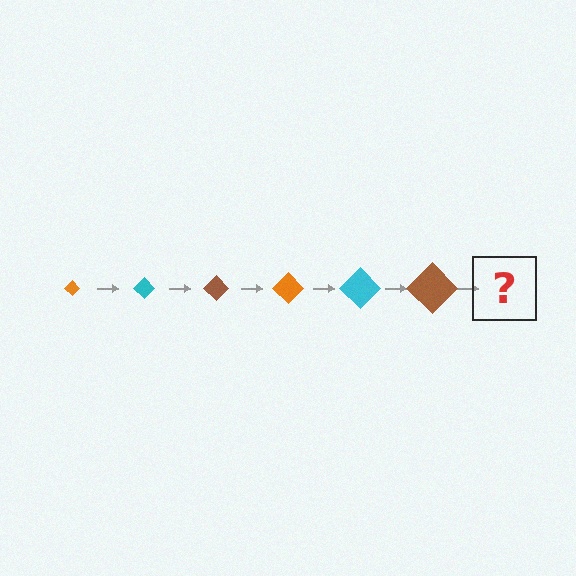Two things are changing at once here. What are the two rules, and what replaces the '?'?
The two rules are that the diamond grows larger each step and the color cycles through orange, cyan, and brown. The '?' should be an orange diamond, larger than the previous one.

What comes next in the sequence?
The next element should be an orange diamond, larger than the previous one.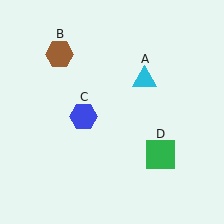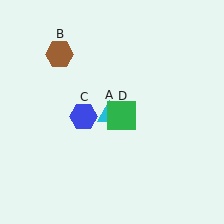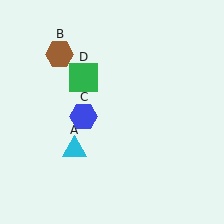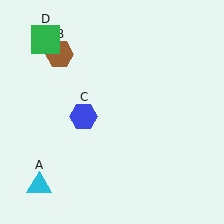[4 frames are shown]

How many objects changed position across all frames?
2 objects changed position: cyan triangle (object A), green square (object D).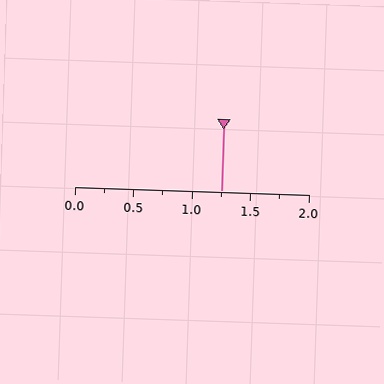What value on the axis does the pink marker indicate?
The marker indicates approximately 1.25.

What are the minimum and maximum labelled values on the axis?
The axis runs from 0.0 to 2.0.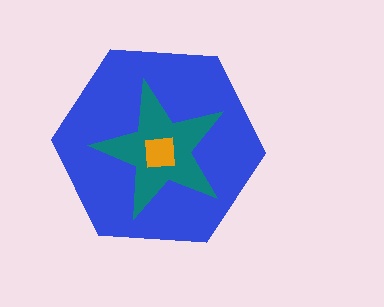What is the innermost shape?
The orange square.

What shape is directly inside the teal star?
The orange square.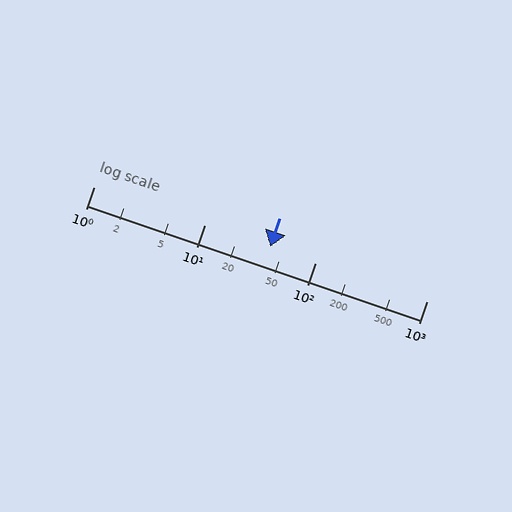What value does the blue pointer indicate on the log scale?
The pointer indicates approximately 39.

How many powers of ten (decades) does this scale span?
The scale spans 3 decades, from 1 to 1000.